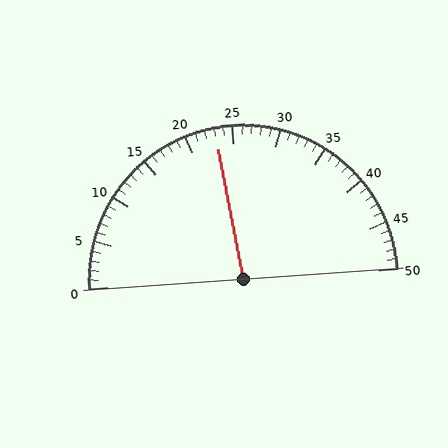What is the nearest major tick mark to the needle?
The nearest major tick mark is 25.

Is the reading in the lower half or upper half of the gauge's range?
The reading is in the lower half of the range (0 to 50).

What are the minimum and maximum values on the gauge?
The gauge ranges from 0 to 50.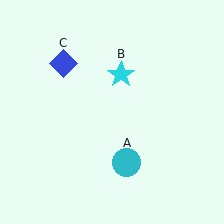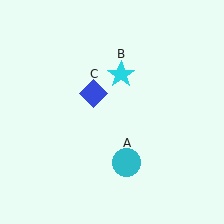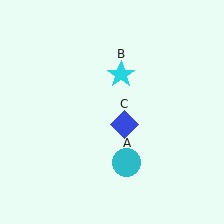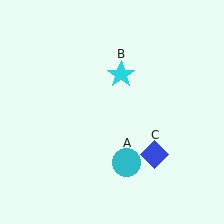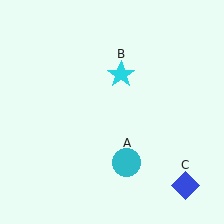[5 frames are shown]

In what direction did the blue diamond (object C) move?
The blue diamond (object C) moved down and to the right.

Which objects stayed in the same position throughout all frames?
Cyan circle (object A) and cyan star (object B) remained stationary.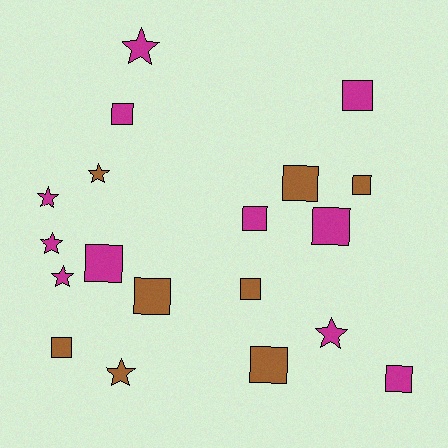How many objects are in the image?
There are 19 objects.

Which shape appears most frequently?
Square, with 12 objects.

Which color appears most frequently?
Magenta, with 11 objects.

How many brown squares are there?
There are 6 brown squares.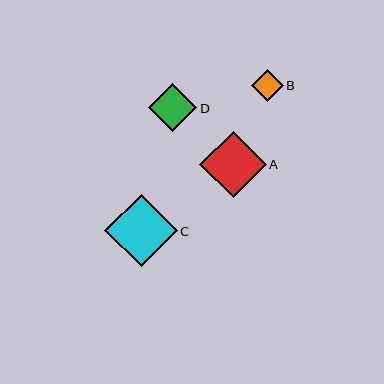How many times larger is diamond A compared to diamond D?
Diamond A is approximately 1.4 times the size of diamond D.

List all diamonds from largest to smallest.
From largest to smallest: C, A, D, B.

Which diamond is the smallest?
Diamond B is the smallest with a size of approximately 32 pixels.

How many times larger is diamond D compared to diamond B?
Diamond D is approximately 1.5 times the size of diamond B.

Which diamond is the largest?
Diamond C is the largest with a size of approximately 73 pixels.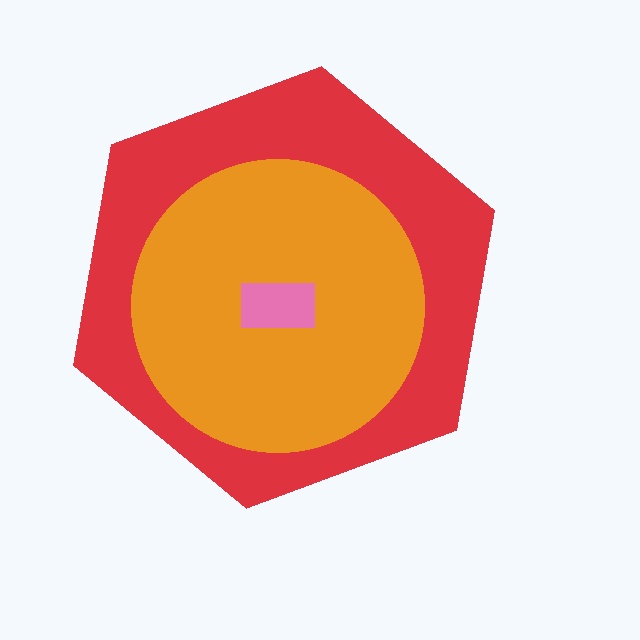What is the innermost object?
The pink rectangle.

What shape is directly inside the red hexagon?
The orange circle.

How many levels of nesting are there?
3.